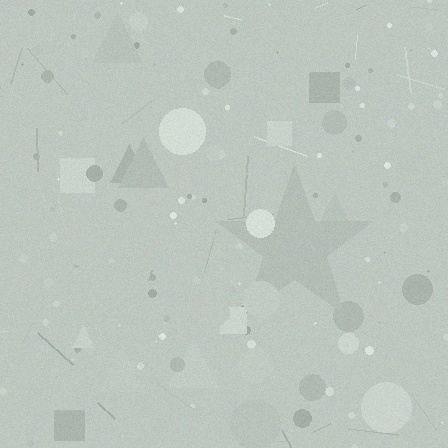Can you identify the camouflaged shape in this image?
The camouflaged shape is a star.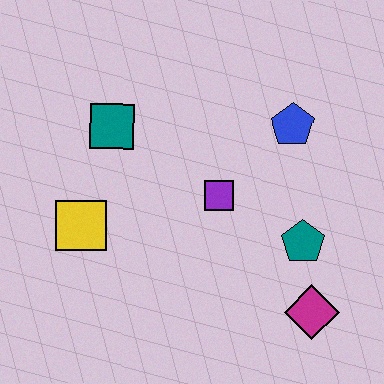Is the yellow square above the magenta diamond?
Yes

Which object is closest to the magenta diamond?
The teal pentagon is closest to the magenta diamond.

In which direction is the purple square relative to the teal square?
The purple square is to the right of the teal square.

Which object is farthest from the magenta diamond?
The teal square is farthest from the magenta diamond.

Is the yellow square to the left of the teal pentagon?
Yes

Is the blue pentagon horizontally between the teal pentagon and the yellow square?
Yes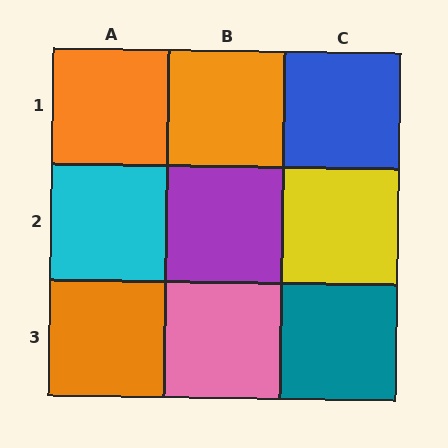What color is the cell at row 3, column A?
Orange.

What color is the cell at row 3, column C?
Teal.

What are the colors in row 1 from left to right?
Orange, orange, blue.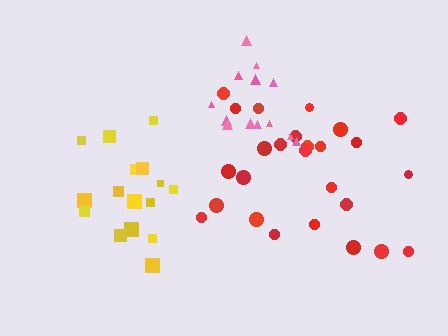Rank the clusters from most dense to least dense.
pink, yellow, red.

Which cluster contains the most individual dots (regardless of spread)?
Red (26).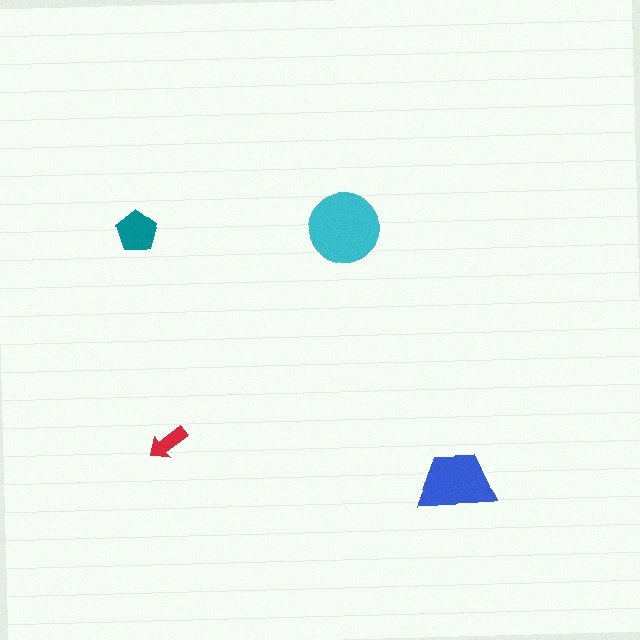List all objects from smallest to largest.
The red arrow, the teal pentagon, the blue trapezoid, the cyan circle.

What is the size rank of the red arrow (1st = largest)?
4th.